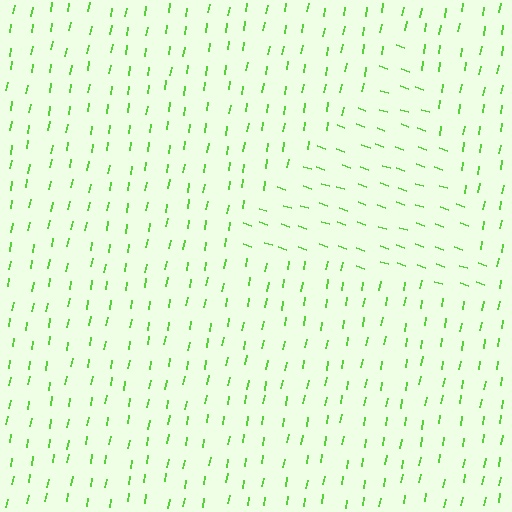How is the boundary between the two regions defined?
The boundary is defined purely by a change in line orientation (approximately 81 degrees difference). All lines are the same color and thickness.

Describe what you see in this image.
The image is filled with small lime line segments. A triangle region in the image has lines oriented differently from the surrounding lines, creating a visible texture boundary.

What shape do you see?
I see a triangle.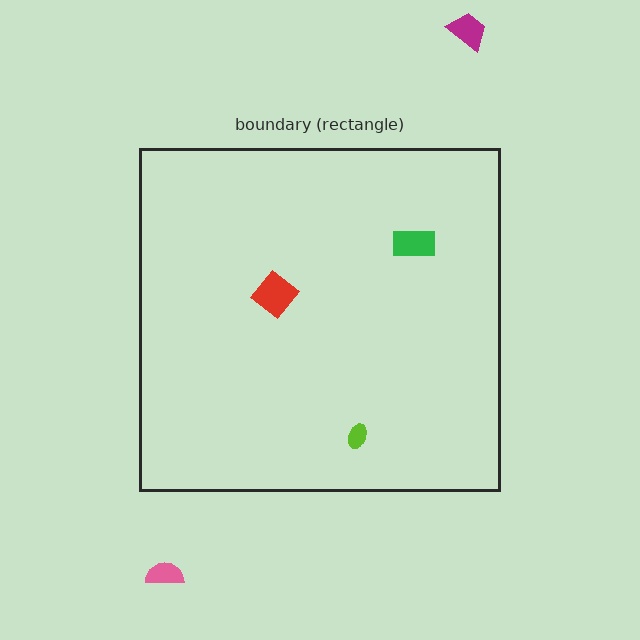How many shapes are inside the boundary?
3 inside, 2 outside.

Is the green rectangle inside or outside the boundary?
Inside.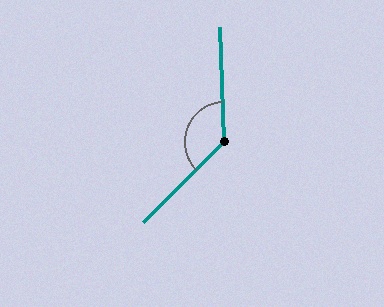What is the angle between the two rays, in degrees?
Approximately 133 degrees.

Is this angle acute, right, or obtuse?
It is obtuse.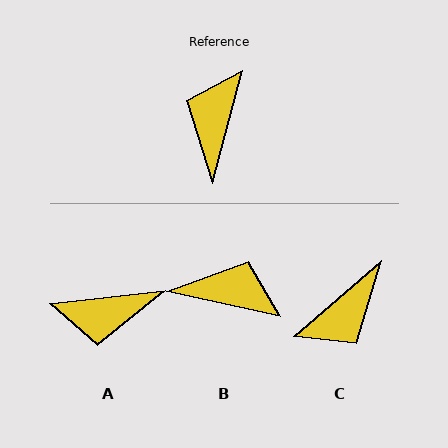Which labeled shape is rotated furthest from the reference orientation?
C, about 145 degrees away.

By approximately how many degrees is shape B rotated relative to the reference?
Approximately 87 degrees clockwise.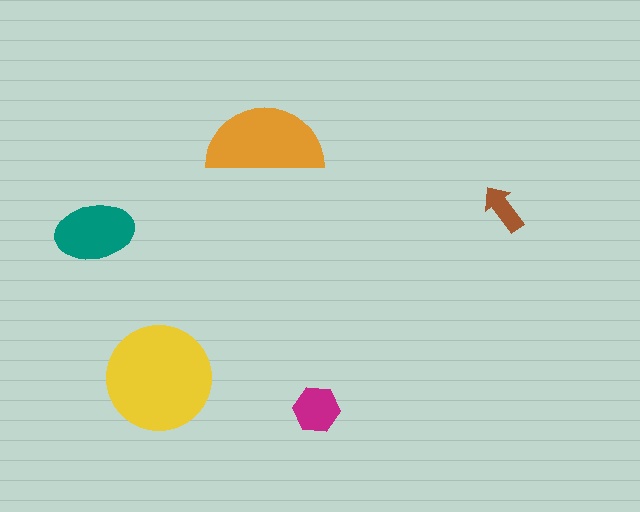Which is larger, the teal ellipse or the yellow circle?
The yellow circle.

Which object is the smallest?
The brown arrow.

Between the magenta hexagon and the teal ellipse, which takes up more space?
The teal ellipse.